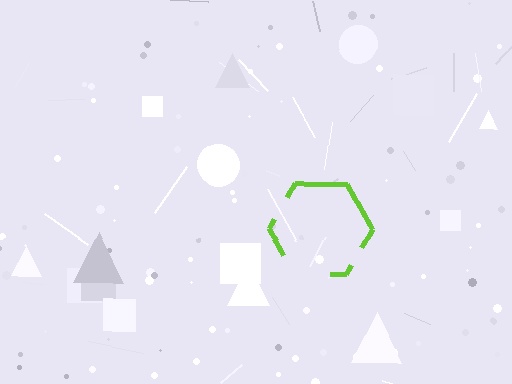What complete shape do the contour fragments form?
The contour fragments form a hexagon.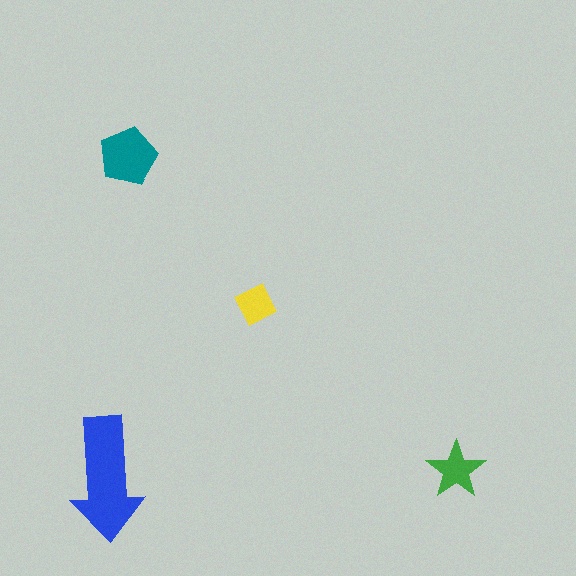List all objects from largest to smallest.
The blue arrow, the teal pentagon, the green star, the yellow diamond.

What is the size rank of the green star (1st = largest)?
3rd.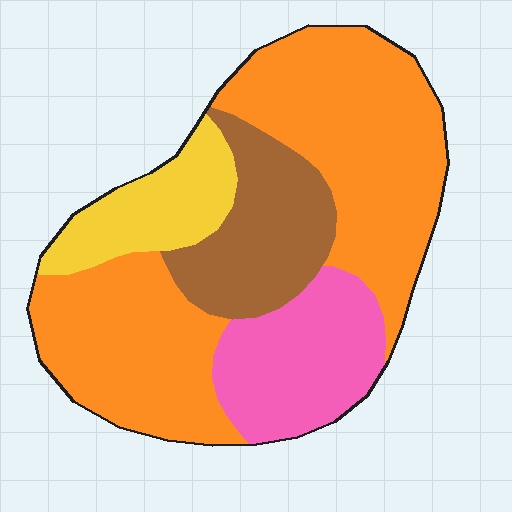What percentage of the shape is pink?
Pink covers about 15% of the shape.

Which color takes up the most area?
Orange, at roughly 55%.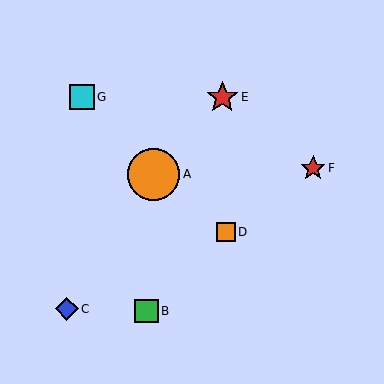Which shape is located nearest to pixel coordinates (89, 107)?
The cyan square (labeled G) at (82, 97) is nearest to that location.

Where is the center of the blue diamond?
The center of the blue diamond is at (67, 309).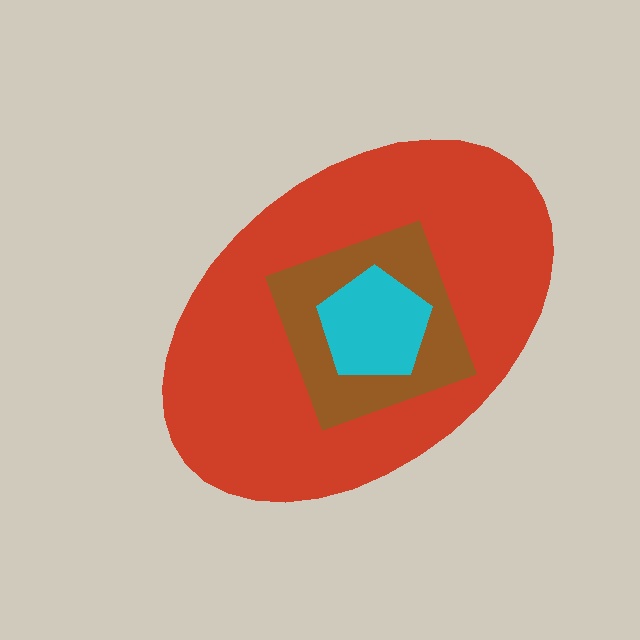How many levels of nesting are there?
3.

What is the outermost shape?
The red ellipse.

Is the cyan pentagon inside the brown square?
Yes.